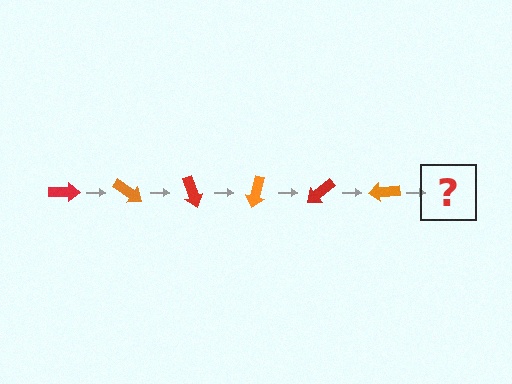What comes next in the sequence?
The next element should be a red arrow, rotated 210 degrees from the start.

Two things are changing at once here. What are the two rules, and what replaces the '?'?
The two rules are that it rotates 35 degrees each step and the color cycles through red and orange. The '?' should be a red arrow, rotated 210 degrees from the start.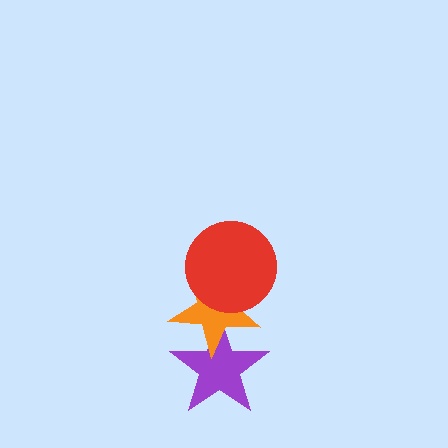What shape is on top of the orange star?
The red circle is on top of the orange star.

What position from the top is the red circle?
The red circle is 1st from the top.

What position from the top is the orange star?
The orange star is 2nd from the top.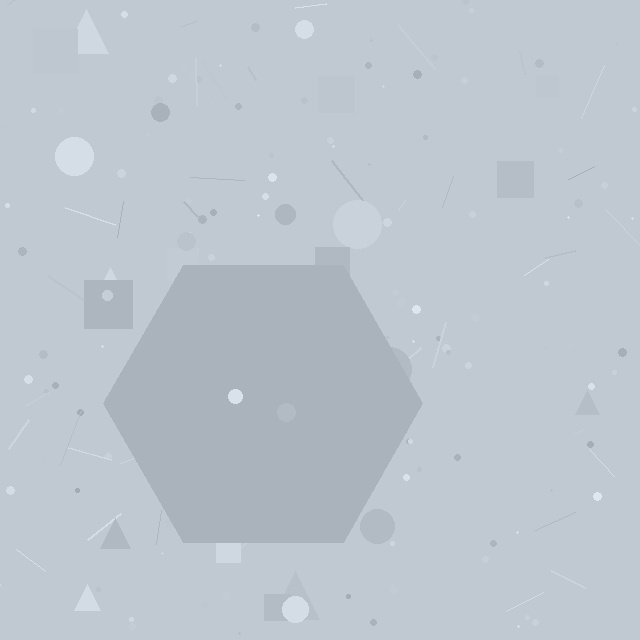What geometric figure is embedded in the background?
A hexagon is embedded in the background.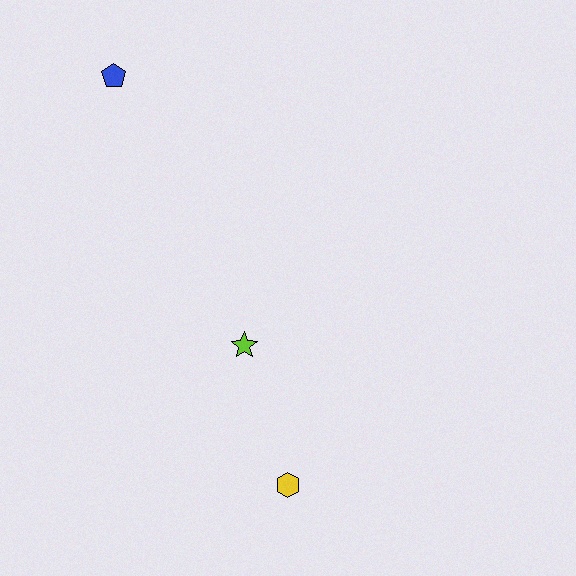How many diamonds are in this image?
There are no diamonds.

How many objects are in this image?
There are 3 objects.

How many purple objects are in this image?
There are no purple objects.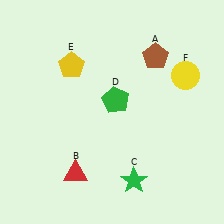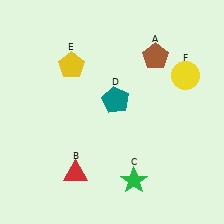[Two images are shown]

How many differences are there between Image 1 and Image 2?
There is 1 difference between the two images.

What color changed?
The pentagon (D) changed from green in Image 1 to teal in Image 2.